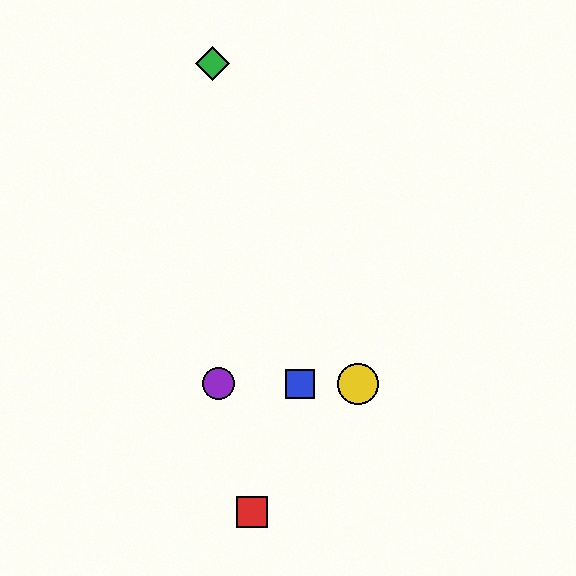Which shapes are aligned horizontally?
The blue square, the yellow circle, the purple circle are aligned horizontally.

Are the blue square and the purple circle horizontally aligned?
Yes, both are at y≈384.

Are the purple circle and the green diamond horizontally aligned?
No, the purple circle is at y≈384 and the green diamond is at y≈64.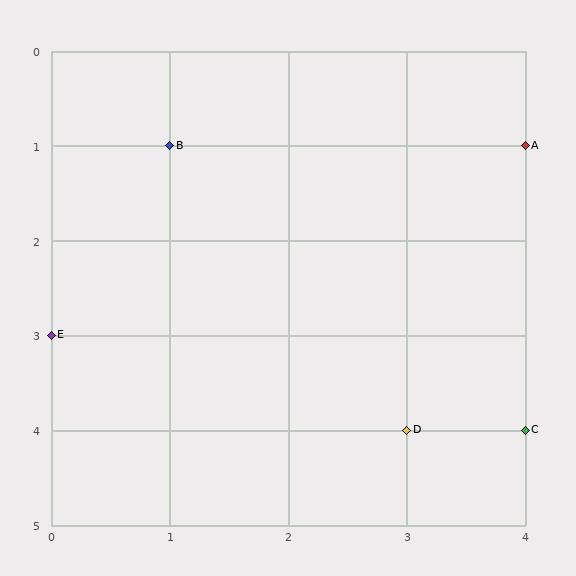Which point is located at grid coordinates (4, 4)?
Point C is at (4, 4).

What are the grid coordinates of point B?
Point B is at grid coordinates (1, 1).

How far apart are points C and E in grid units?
Points C and E are 4 columns and 1 row apart (about 4.1 grid units diagonally).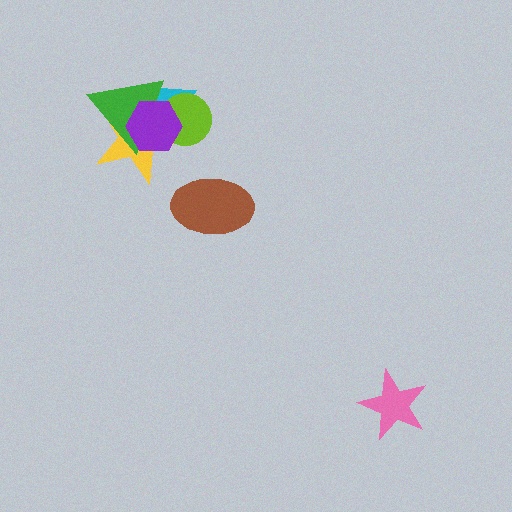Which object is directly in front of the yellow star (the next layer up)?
The green triangle is directly in front of the yellow star.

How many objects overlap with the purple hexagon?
4 objects overlap with the purple hexagon.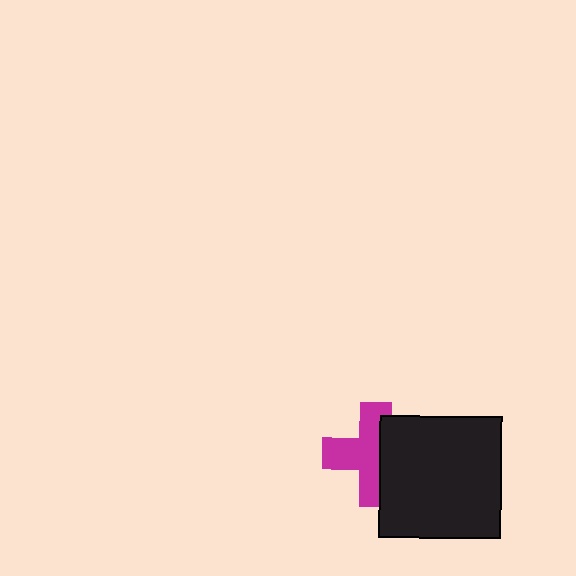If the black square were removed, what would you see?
You would see the complete magenta cross.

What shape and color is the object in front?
The object in front is a black square.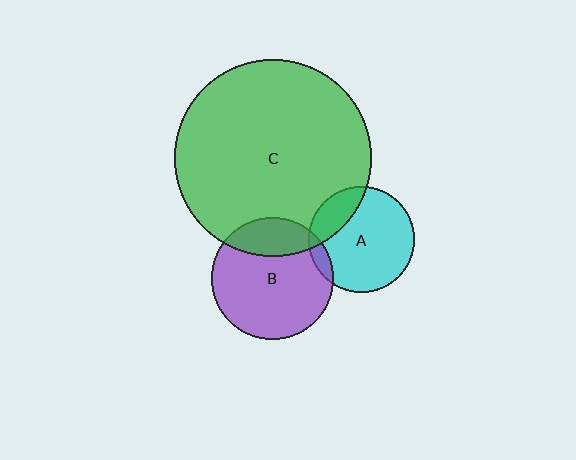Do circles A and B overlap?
Yes.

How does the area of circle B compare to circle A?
Approximately 1.3 times.